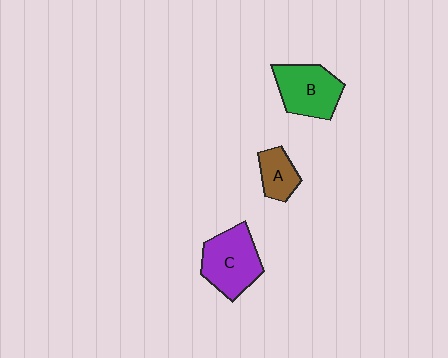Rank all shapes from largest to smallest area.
From largest to smallest: C (purple), B (green), A (brown).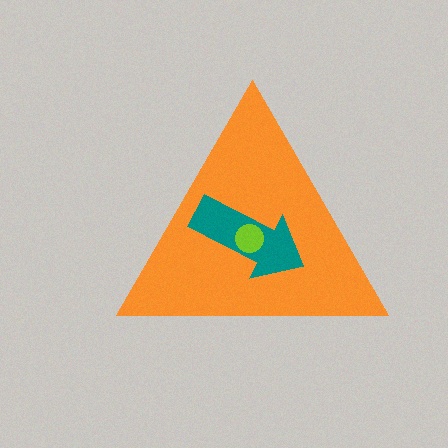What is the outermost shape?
The orange triangle.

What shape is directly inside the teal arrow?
The lime circle.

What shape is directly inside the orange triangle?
The teal arrow.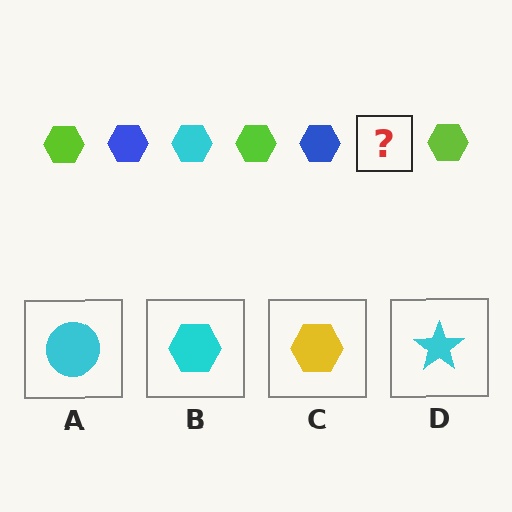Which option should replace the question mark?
Option B.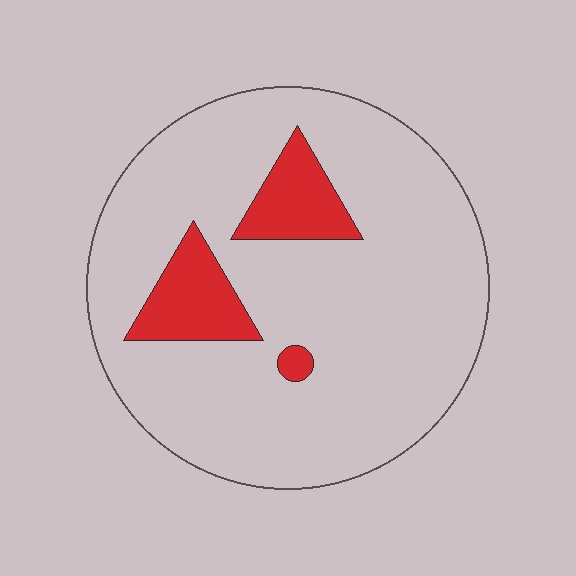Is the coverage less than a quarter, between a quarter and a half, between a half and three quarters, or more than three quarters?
Less than a quarter.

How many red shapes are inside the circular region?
3.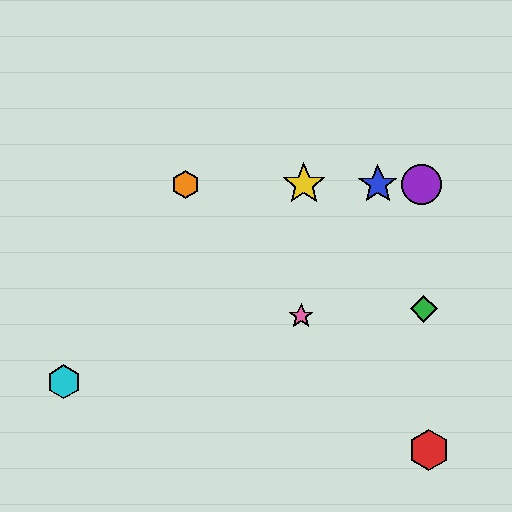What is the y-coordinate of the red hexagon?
The red hexagon is at y≈450.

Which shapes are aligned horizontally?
The blue star, the yellow star, the purple circle, the orange hexagon are aligned horizontally.